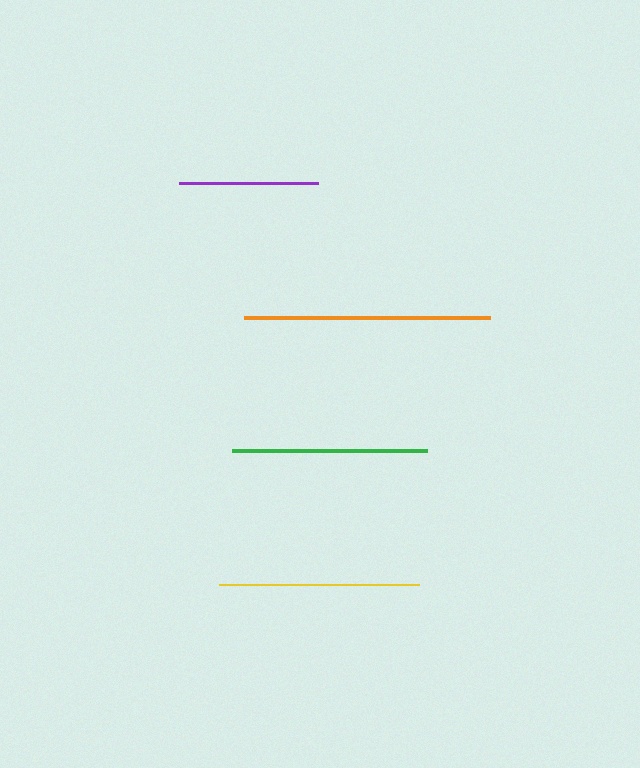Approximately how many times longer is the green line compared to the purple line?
The green line is approximately 1.4 times the length of the purple line.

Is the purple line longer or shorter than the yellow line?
The yellow line is longer than the purple line.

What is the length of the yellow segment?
The yellow segment is approximately 199 pixels long.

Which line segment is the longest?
The orange line is the longest at approximately 246 pixels.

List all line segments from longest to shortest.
From longest to shortest: orange, yellow, green, purple.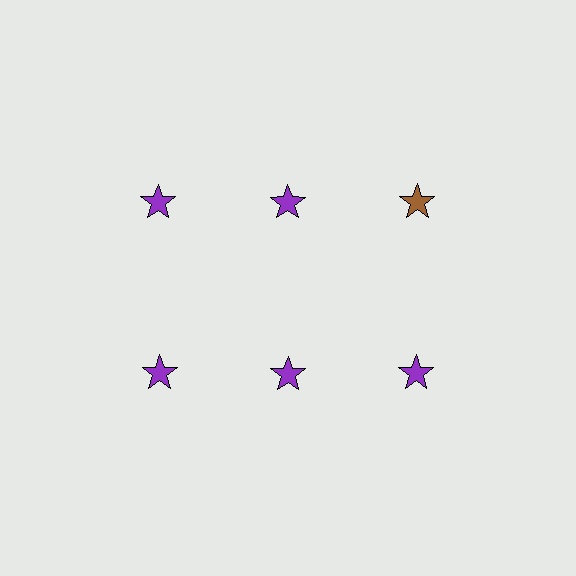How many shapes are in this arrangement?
There are 6 shapes arranged in a grid pattern.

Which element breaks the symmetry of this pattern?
The brown star in the top row, center column breaks the symmetry. All other shapes are purple stars.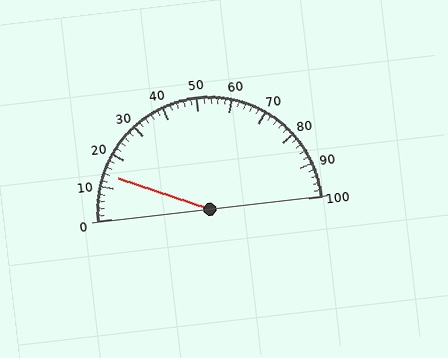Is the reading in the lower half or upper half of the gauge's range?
The reading is in the lower half of the range (0 to 100).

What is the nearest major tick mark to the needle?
The nearest major tick mark is 10.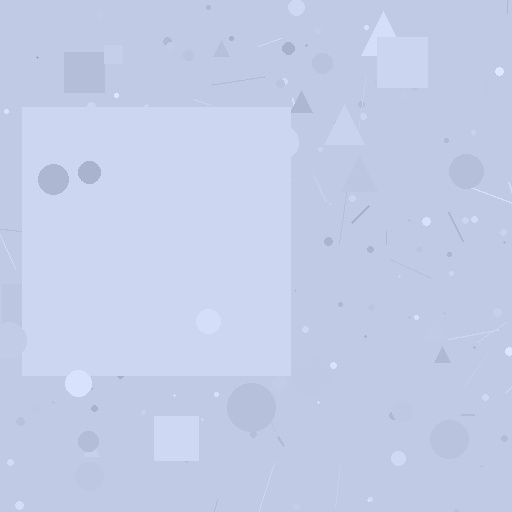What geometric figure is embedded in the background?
A square is embedded in the background.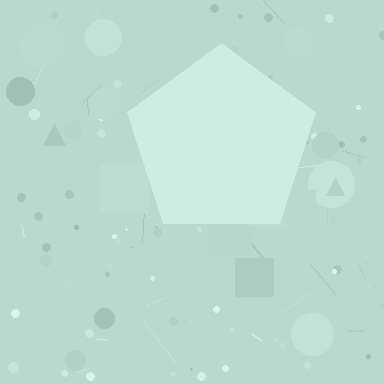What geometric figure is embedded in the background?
A pentagon is embedded in the background.